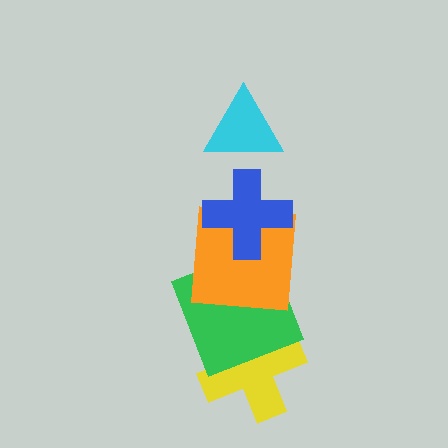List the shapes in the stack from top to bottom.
From top to bottom: the cyan triangle, the blue cross, the orange square, the green square, the yellow cross.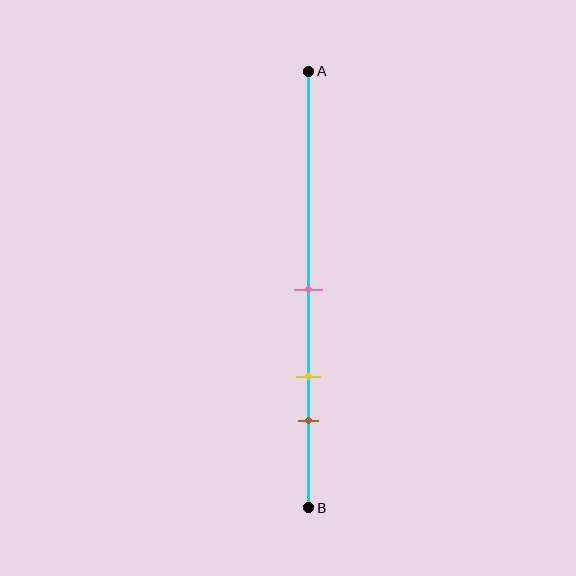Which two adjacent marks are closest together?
The yellow and brown marks are the closest adjacent pair.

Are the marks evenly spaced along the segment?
Yes, the marks are approximately evenly spaced.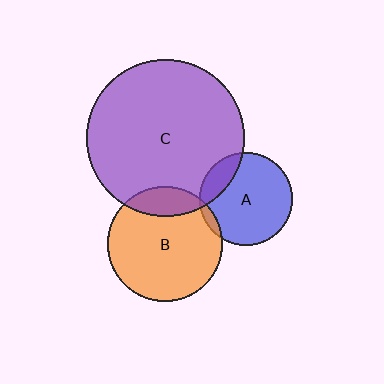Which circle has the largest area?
Circle C (purple).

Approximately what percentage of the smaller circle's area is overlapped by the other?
Approximately 15%.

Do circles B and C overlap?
Yes.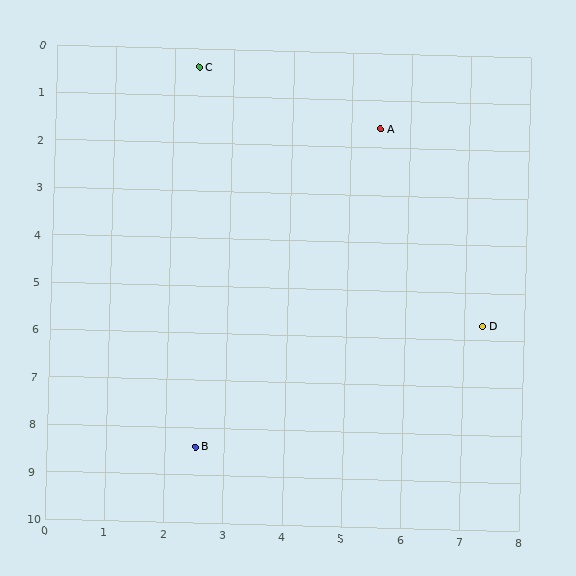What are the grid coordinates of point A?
Point A is at approximately (5.5, 1.6).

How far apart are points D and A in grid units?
Points D and A are about 4.5 grid units apart.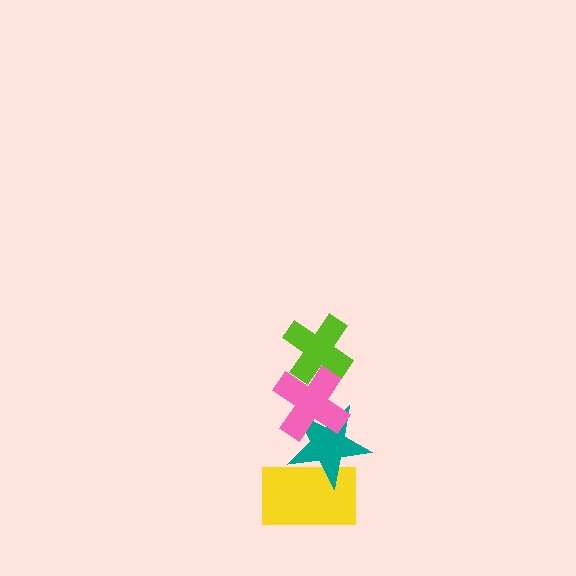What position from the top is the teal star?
The teal star is 3rd from the top.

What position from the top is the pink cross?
The pink cross is 2nd from the top.